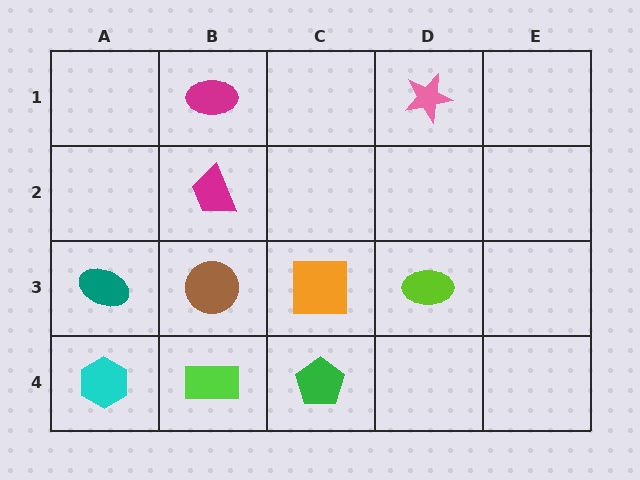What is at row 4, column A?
A cyan hexagon.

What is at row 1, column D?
A pink star.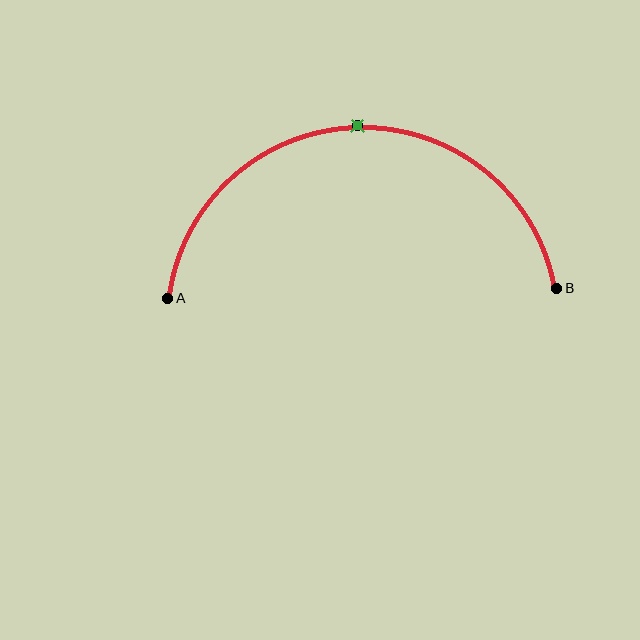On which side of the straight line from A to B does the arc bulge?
The arc bulges above the straight line connecting A and B.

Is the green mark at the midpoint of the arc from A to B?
Yes. The green mark lies on the arc at equal arc-length from both A and B — it is the arc midpoint.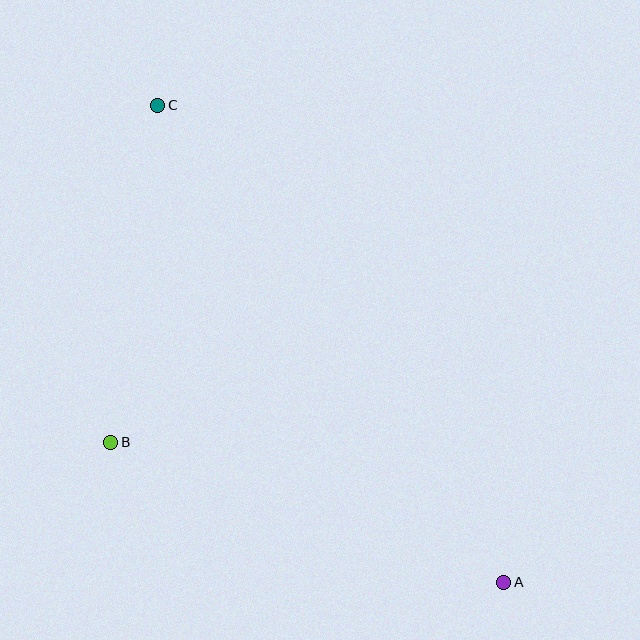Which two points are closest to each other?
Points B and C are closest to each other.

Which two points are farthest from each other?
Points A and C are farthest from each other.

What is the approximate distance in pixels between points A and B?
The distance between A and B is approximately 417 pixels.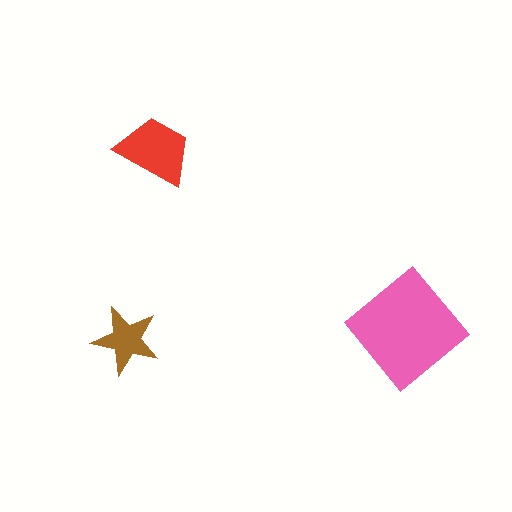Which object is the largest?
The pink diamond.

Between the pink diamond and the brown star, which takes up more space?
The pink diamond.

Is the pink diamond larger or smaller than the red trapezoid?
Larger.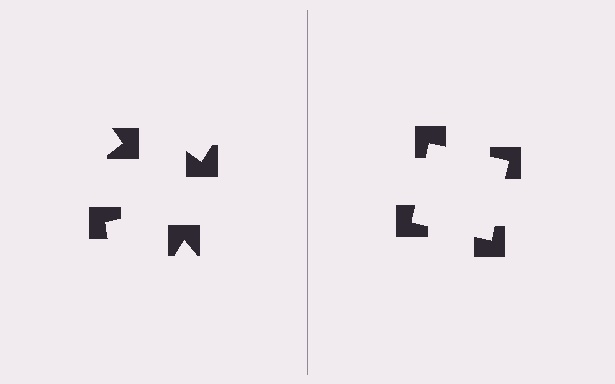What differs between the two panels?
The notched squares are positioned identically on both sides; only the wedge orientations differ. On the right they align to a square; on the left they are misaligned.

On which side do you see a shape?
An illusory square appears on the right side. On the left side the wedge cuts are rotated, so no coherent shape forms.